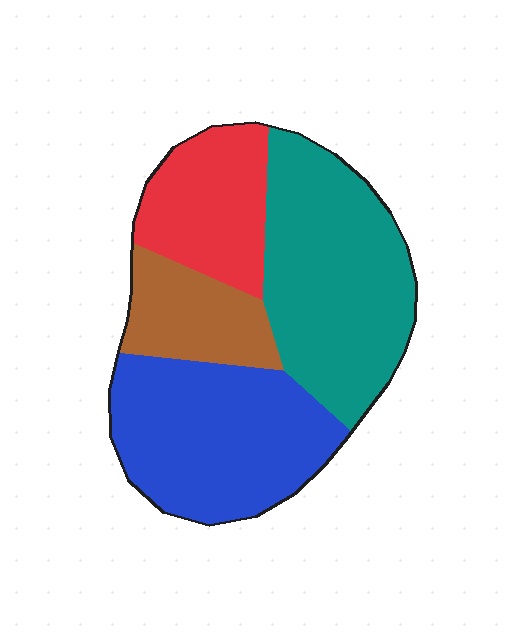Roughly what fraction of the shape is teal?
Teal takes up between a third and a half of the shape.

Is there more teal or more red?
Teal.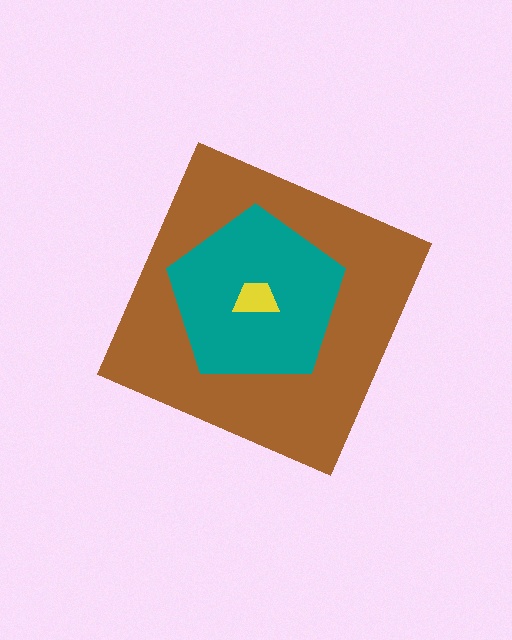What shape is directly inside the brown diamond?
The teal pentagon.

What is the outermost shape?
The brown diamond.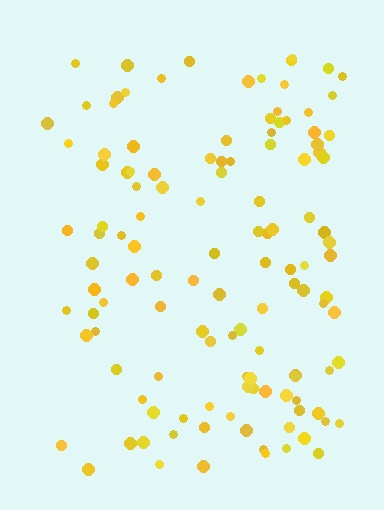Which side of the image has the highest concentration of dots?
The right.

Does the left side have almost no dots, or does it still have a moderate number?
Still a moderate number, just noticeably fewer than the right.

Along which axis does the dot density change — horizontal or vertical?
Horizontal.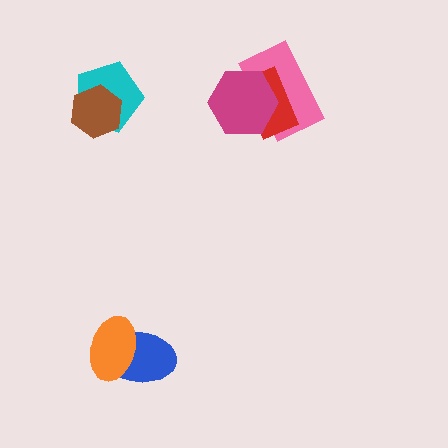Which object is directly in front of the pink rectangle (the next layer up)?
The red rectangle is directly in front of the pink rectangle.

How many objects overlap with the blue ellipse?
1 object overlaps with the blue ellipse.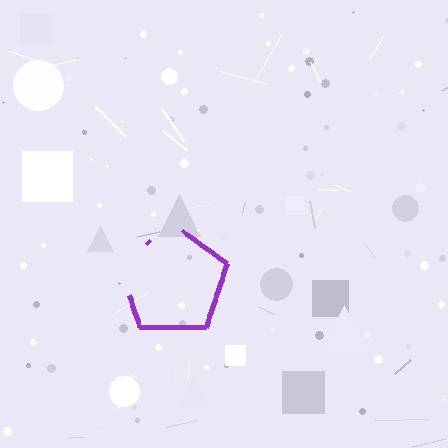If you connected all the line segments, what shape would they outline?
They would outline a pentagon.